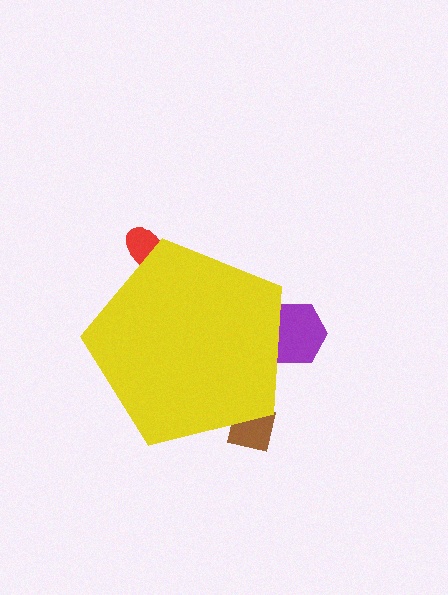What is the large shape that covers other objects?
A yellow pentagon.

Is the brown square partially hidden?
Yes, the brown square is partially hidden behind the yellow pentagon.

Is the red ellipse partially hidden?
Yes, the red ellipse is partially hidden behind the yellow pentagon.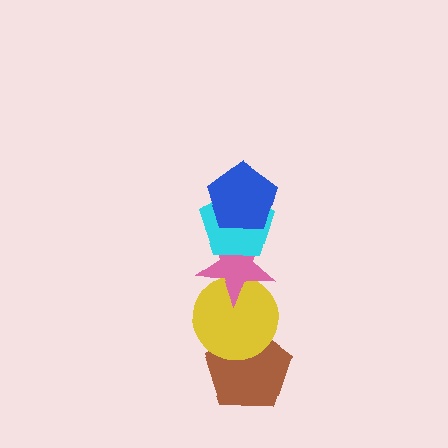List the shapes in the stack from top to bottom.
From top to bottom: the blue pentagon, the cyan pentagon, the pink star, the yellow circle, the brown pentagon.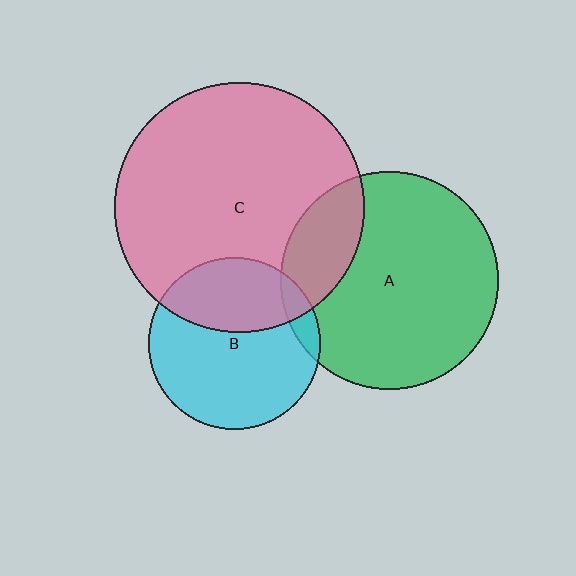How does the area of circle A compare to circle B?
Approximately 1.6 times.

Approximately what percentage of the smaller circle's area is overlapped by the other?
Approximately 10%.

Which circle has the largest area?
Circle C (pink).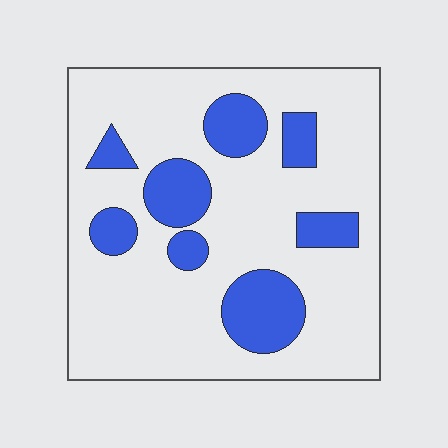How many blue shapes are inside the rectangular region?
8.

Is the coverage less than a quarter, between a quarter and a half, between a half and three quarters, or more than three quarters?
Less than a quarter.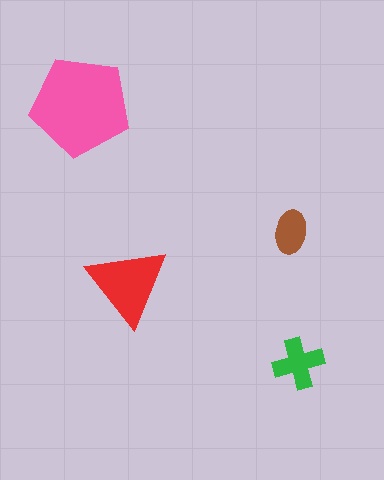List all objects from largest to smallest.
The pink pentagon, the red triangle, the green cross, the brown ellipse.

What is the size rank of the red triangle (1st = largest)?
2nd.